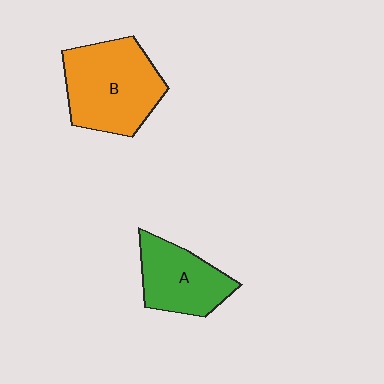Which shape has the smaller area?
Shape A (green).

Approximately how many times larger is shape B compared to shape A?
Approximately 1.4 times.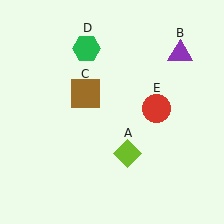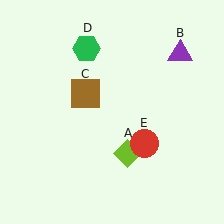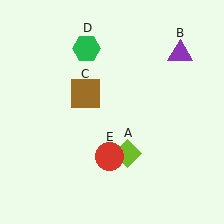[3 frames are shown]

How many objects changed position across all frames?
1 object changed position: red circle (object E).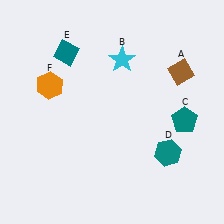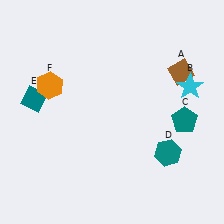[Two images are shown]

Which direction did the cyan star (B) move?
The cyan star (B) moved right.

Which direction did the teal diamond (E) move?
The teal diamond (E) moved down.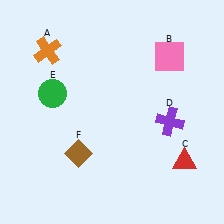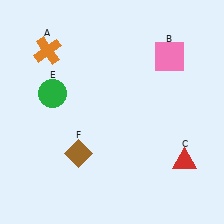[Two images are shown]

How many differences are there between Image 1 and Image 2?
There is 1 difference between the two images.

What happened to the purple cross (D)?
The purple cross (D) was removed in Image 2. It was in the bottom-right area of Image 1.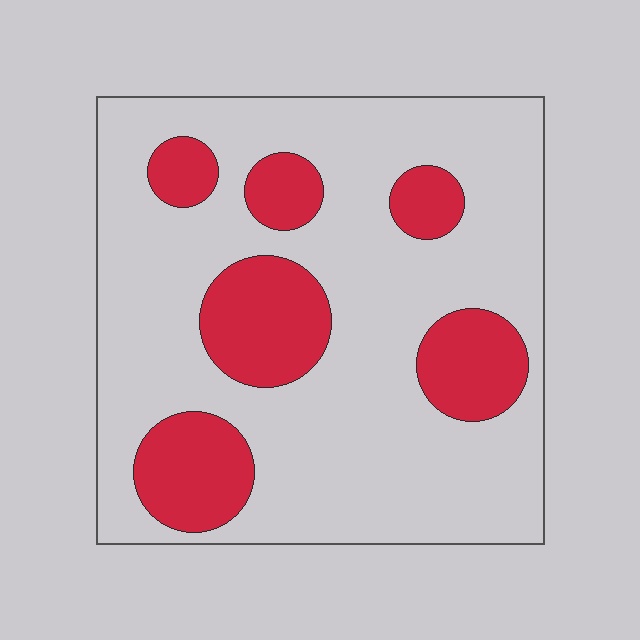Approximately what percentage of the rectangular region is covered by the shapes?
Approximately 25%.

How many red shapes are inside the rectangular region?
6.